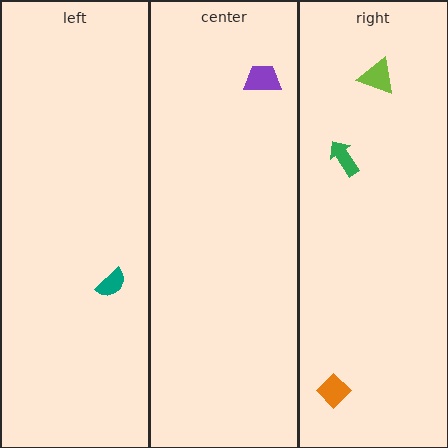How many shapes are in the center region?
1.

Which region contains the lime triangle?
The right region.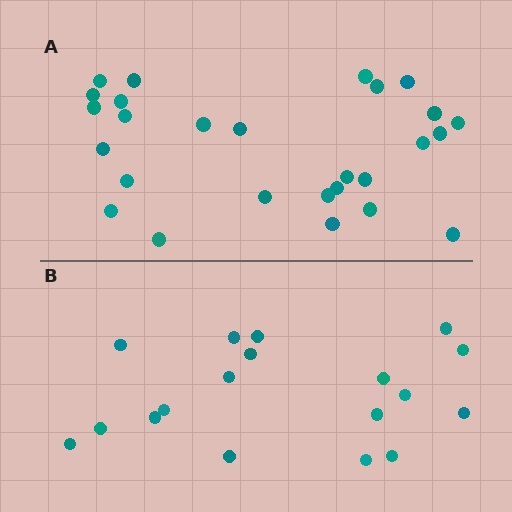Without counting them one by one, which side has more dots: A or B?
Region A (the top region) has more dots.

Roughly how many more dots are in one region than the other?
Region A has roughly 8 or so more dots than region B.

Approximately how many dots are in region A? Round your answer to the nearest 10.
About 30 dots. (The exact count is 27, which rounds to 30.)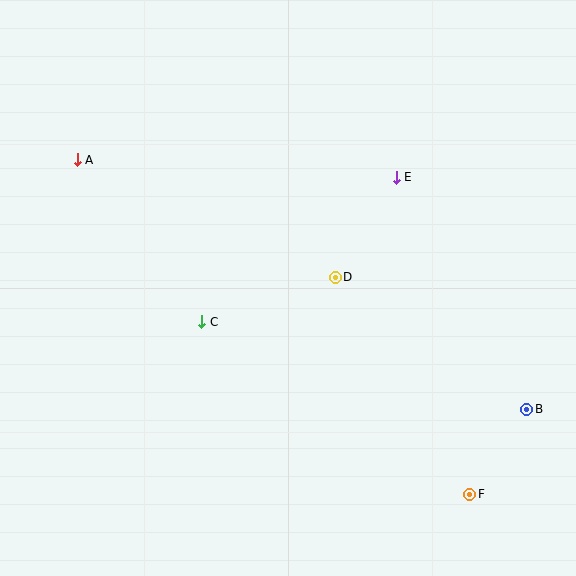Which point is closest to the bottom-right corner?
Point F is closest to the bottom-right corner.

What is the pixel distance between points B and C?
The distance between B and C is 337 pixels.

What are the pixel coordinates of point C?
Point C is at (202, 322).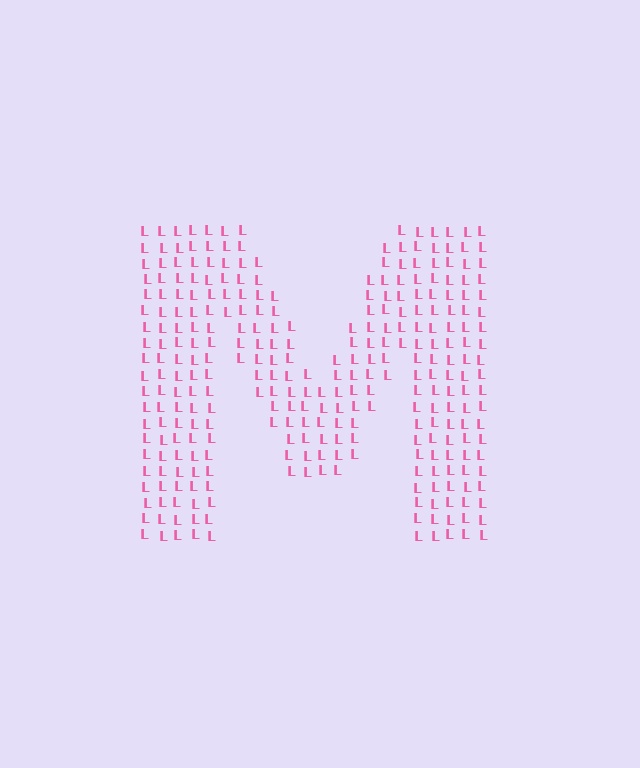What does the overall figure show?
The overall figure shows the letter M.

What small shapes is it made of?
It is made of small letter L's.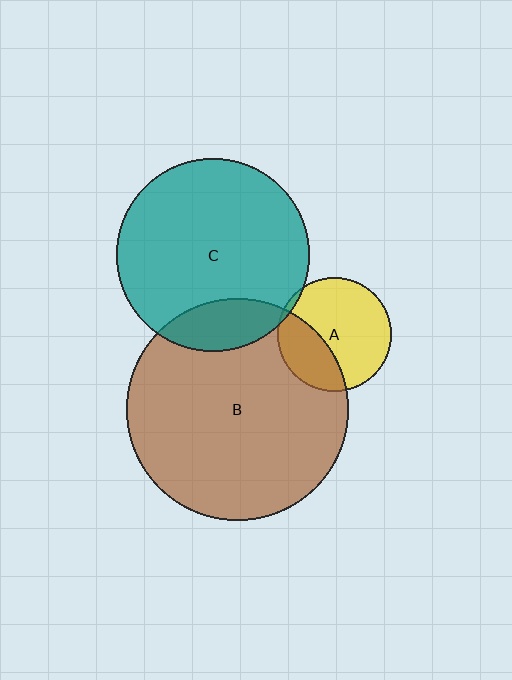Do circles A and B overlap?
Yes.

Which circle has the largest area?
Circle B (brown).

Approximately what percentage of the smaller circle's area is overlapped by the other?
Approximately 30%.